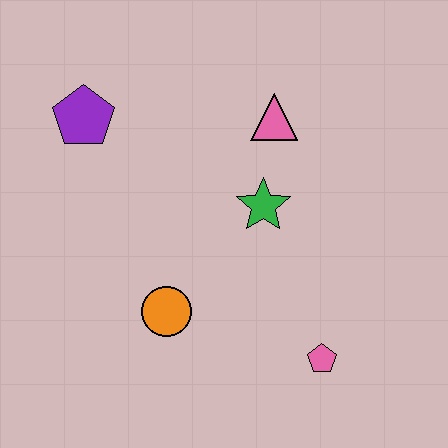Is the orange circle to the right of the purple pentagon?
Yes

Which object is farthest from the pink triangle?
The pink pentagon is farthest from the pink triangle.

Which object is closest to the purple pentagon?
The pink triangle is closest to the purple pentagon.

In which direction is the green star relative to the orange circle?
The green star is above the orange circle.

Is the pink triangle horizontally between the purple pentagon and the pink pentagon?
Yes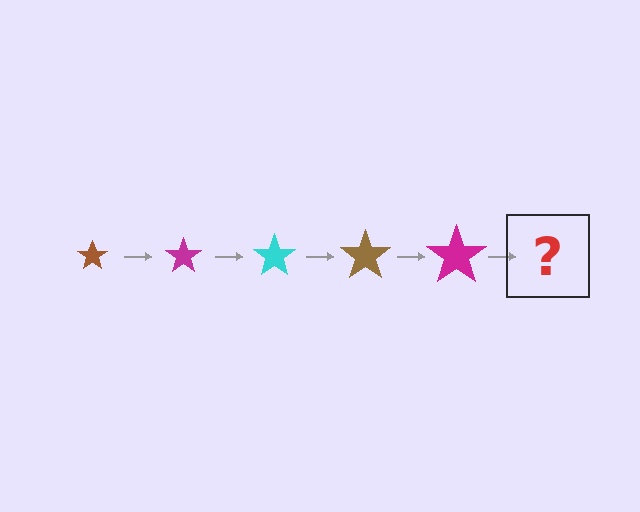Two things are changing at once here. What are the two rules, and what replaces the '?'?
The two rules are that the star grows larger each step and the color cycles through brown, magenta, and cyan. The '?' should be a cyan star, larger than the previous one.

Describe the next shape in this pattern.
It should be a cyan star, larger than the previous one.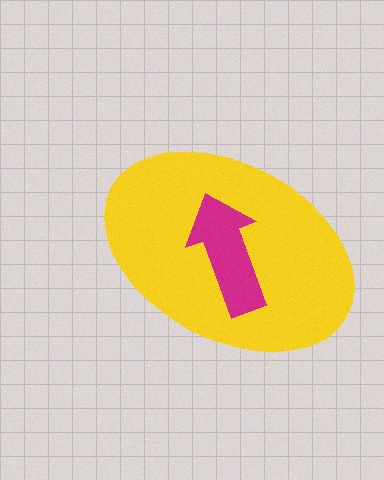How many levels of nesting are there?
2.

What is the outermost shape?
The yellow ellipse.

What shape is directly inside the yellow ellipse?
The magenta arrow.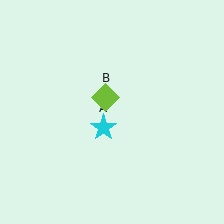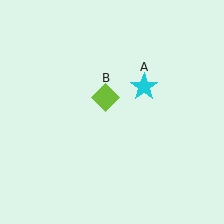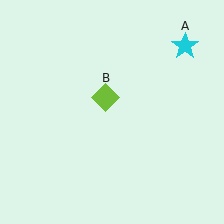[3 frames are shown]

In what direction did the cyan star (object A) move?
The cyan star (object A) moved up and to the right.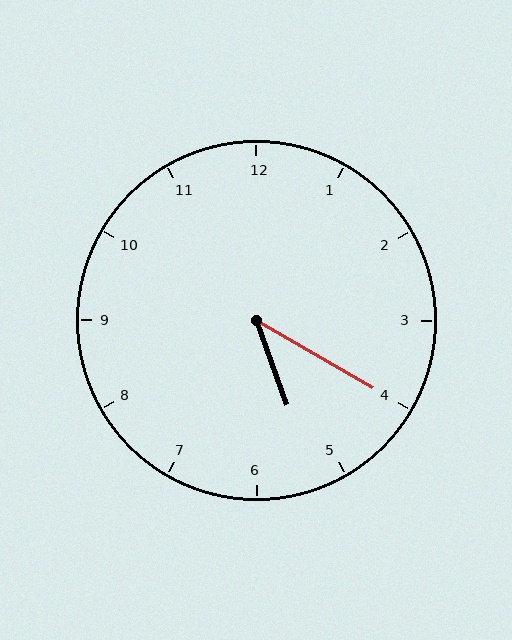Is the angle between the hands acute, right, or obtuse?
It is acute.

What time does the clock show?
5:20.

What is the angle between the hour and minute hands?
Approximately 40 degrees.